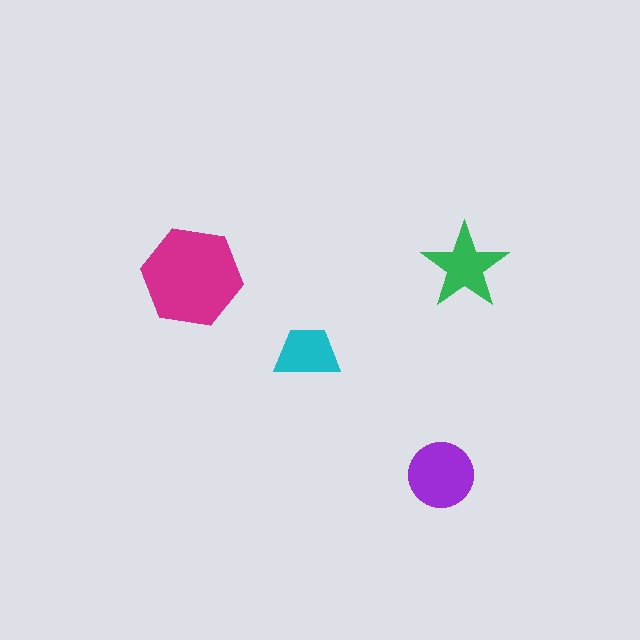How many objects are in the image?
There are 4 objects in the image.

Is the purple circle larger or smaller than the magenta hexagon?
Smaller.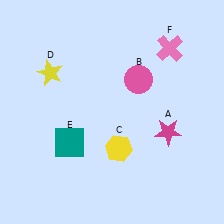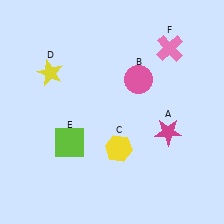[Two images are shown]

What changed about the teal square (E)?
In Image 1, E is teal. In Image 2, it changed to lime.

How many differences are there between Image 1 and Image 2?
There is 1 difference between the two images.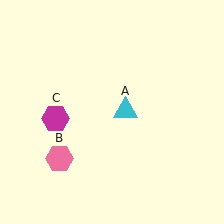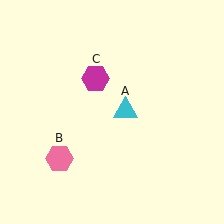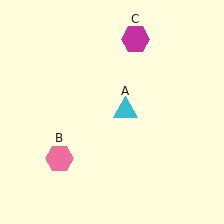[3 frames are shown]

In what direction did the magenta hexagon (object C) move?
The magenta hexagon (object C) moved up and to the right.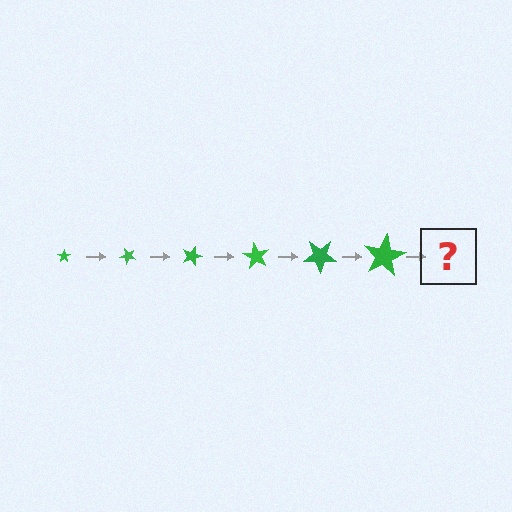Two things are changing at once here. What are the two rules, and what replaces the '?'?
The two rules are that the star grows larger each step and it rotates 45 degrees each step. The '?' should be a star, larger than the previous one and rotated 270 degrees from the start.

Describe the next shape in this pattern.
It should be a star, larger than the previous one and rotated 270 degrees from the start.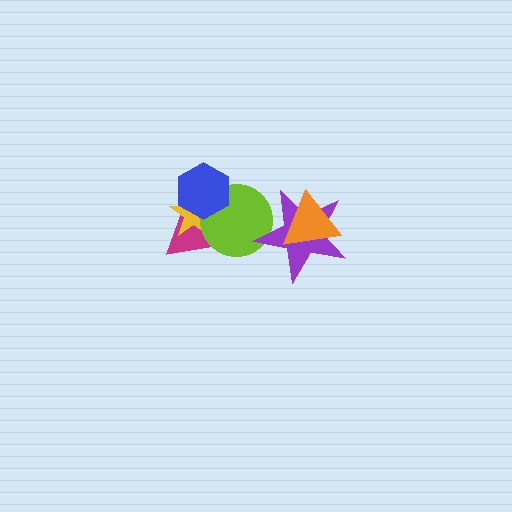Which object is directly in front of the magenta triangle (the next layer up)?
The yellow star is directly in front of the magenta triangle.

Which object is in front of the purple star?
The orange triangle is in front of the purple star.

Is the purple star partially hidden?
Yes, it is partially covered by another shape.